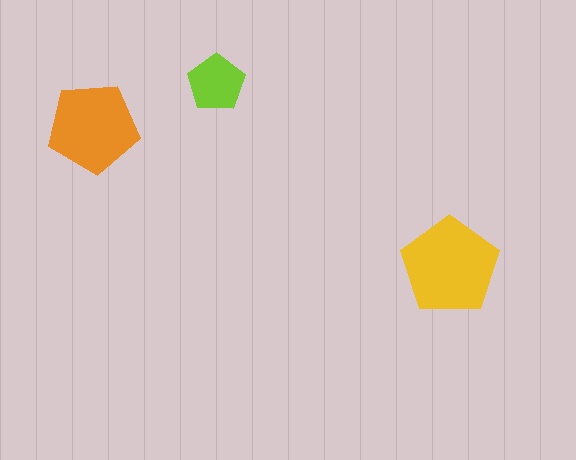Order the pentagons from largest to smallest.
the yellow one, the orange one, the lime one.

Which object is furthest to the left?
The orange pentagon is leftmost.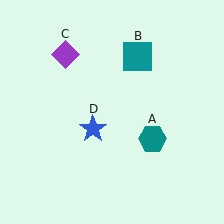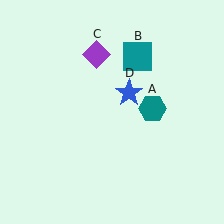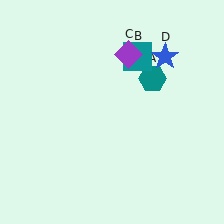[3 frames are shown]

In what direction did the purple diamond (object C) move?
The purple diamond (object C) moved right.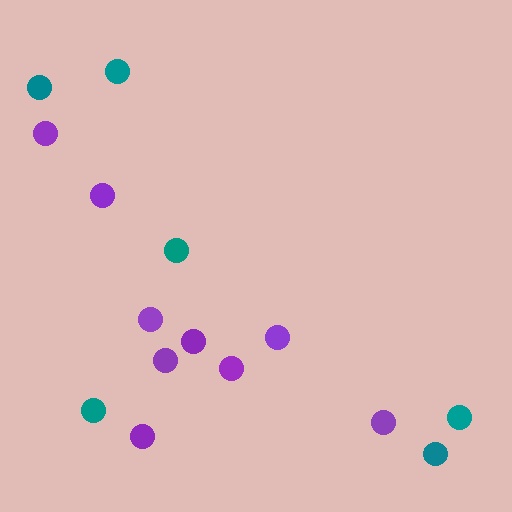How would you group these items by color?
There are 2 groups: one group of purple circles (9) and one group of teal circles (6).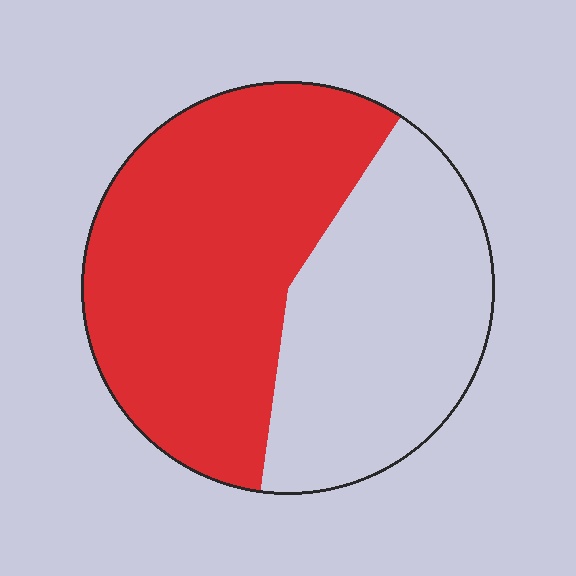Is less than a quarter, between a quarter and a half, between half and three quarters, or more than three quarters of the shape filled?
Between half and three quarters.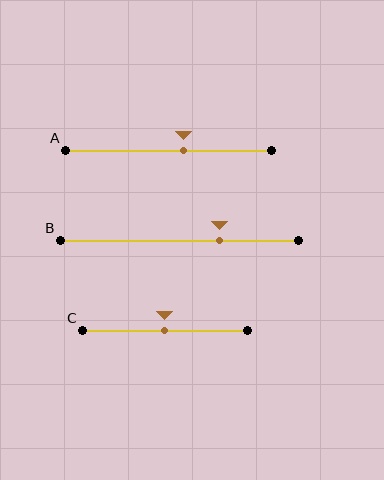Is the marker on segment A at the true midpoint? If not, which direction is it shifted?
No, the marker on segment A is shifted to the right by about 7% of the segment length.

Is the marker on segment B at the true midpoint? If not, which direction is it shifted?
No, the marker on segment B is shifted to the right by about 17% of the segment length.